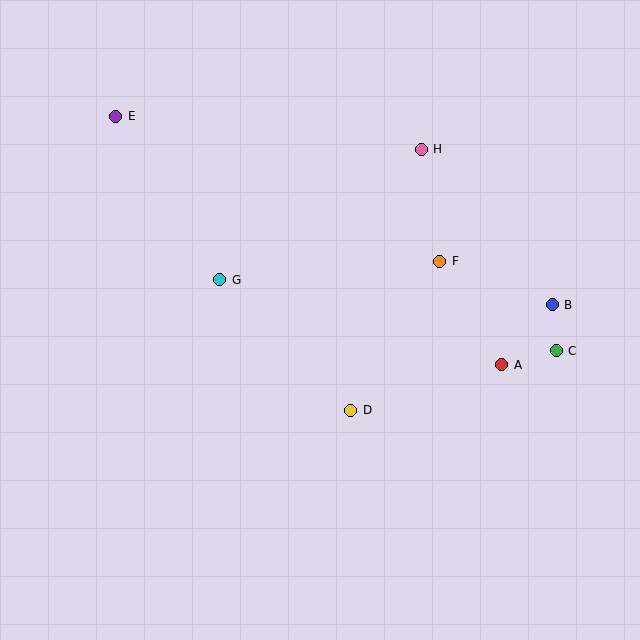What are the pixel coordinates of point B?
Point B is at (552, 305).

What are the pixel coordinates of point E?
Point E is at (116, 116).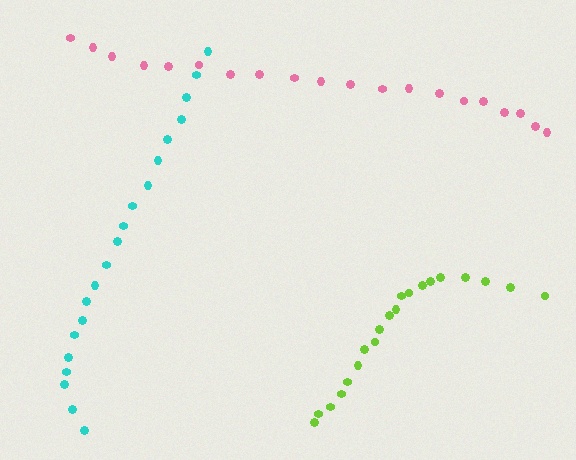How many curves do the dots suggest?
There are 3 distinct paths.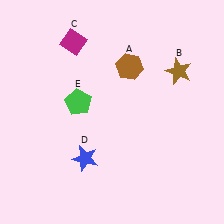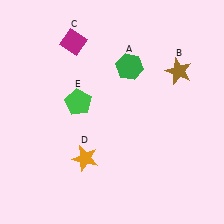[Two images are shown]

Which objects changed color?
A changed from brown to green. D changed from blue to orange.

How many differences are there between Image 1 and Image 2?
There are 2 differences between the two images.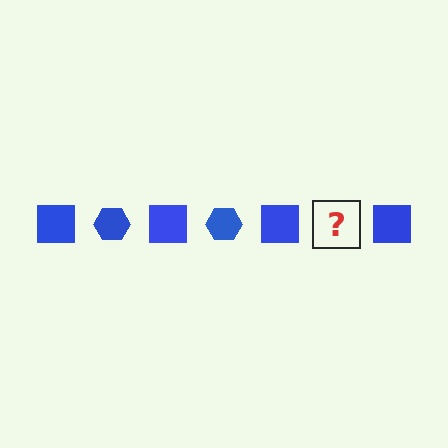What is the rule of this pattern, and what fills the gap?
The rule is that the pattern cycles through square, hexagon shapes in blue. The gap should be filled with a blue hexagon.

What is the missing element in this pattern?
The missing element is a blue hexagon.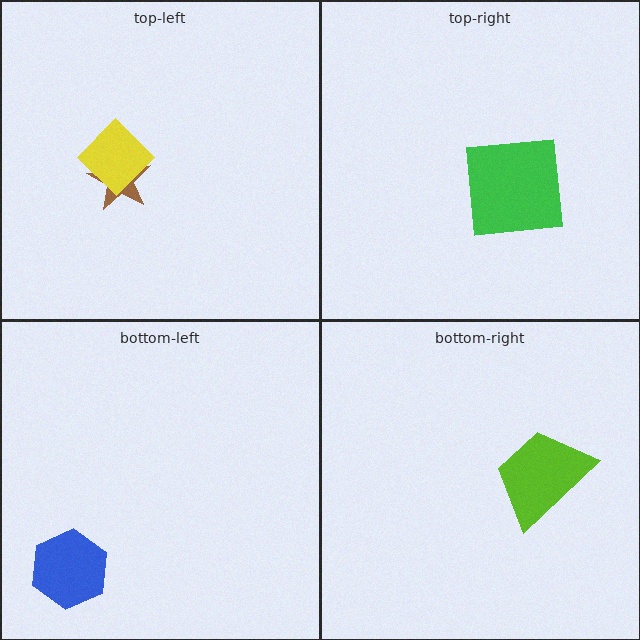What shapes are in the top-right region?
The green square.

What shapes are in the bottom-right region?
The lime trapezoid.